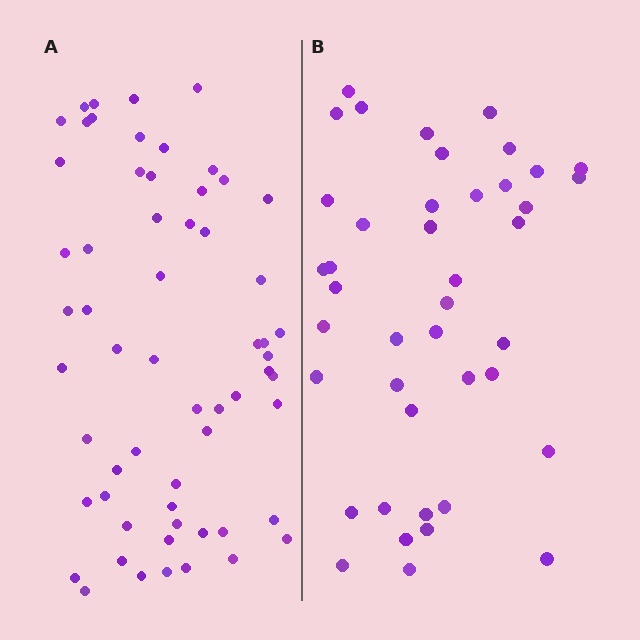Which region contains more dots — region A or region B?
Region A (the left region) has more dots.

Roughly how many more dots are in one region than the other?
Region A has approximately 20 more dots than region B.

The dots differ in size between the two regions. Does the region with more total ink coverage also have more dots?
No. Region B has more total ink coverage because its dots are larger, but region A actually contains more individual dots. Total area can be misleading — the number of items is what matters here.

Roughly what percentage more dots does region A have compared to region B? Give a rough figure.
About 45% more.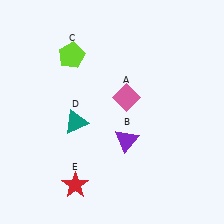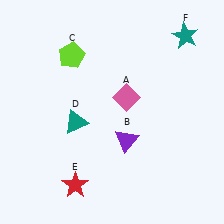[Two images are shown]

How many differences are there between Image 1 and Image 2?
There is 1 difference between the two images.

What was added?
A teal star (F) was added in Image 2.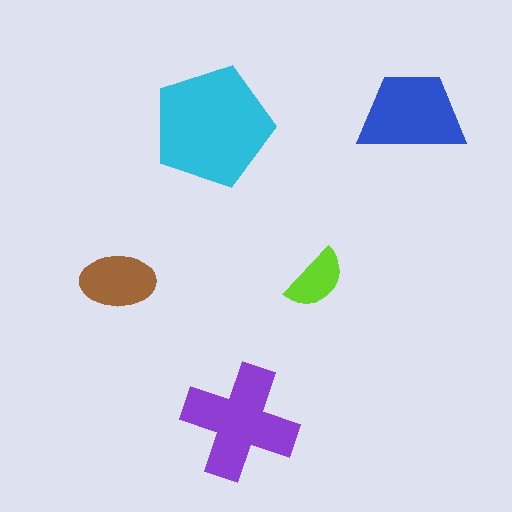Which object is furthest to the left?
The brown ellipse is leftmost.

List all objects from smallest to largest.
The lime semicircle, the brown ellipse, the blue trapezoid, the purple cross, the cyan pentagon.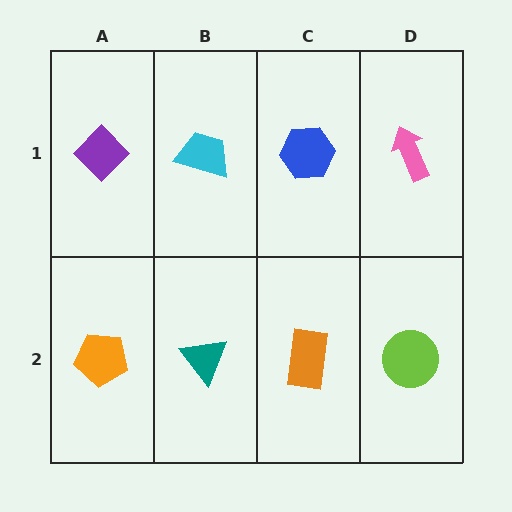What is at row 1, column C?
A blue hexagon.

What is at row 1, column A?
A purple diamond.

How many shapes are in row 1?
4 shapes.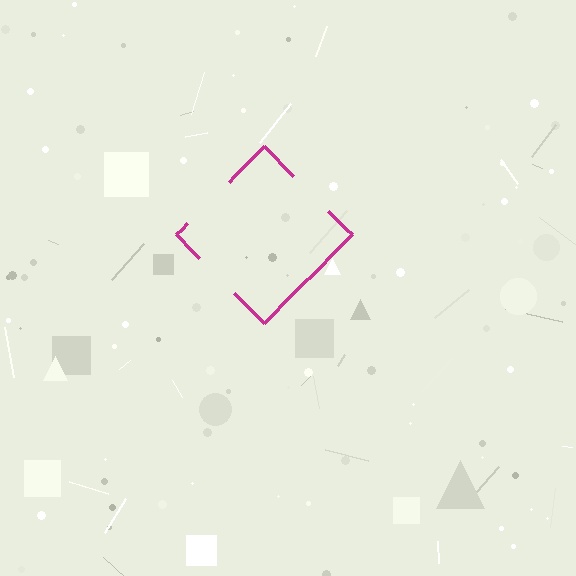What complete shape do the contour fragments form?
The contour fragments form a diamond.